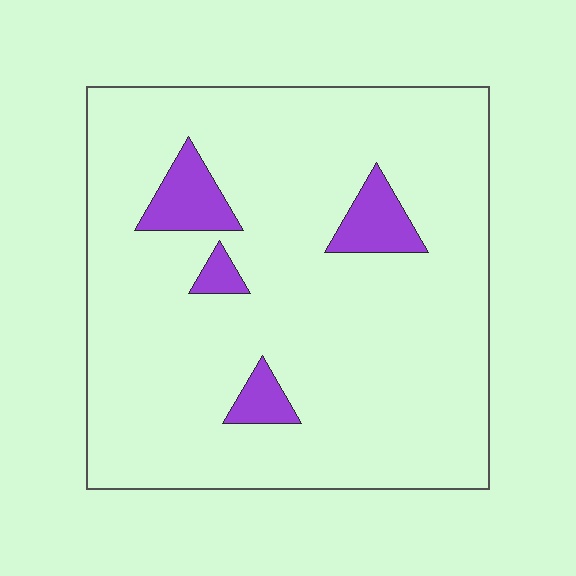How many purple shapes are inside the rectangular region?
4.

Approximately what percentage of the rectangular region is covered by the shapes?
Approximately 10%.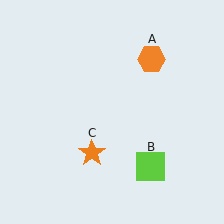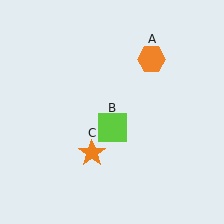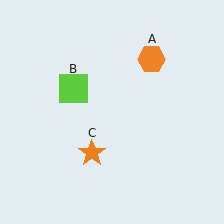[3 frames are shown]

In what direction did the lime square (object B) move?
The lime square (object B) moved up and to the left.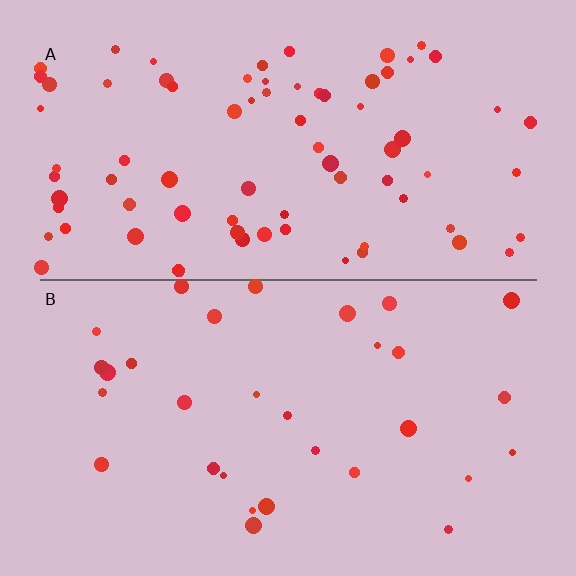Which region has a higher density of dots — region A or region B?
A (the top).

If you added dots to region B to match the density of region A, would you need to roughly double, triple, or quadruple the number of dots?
Approximately double.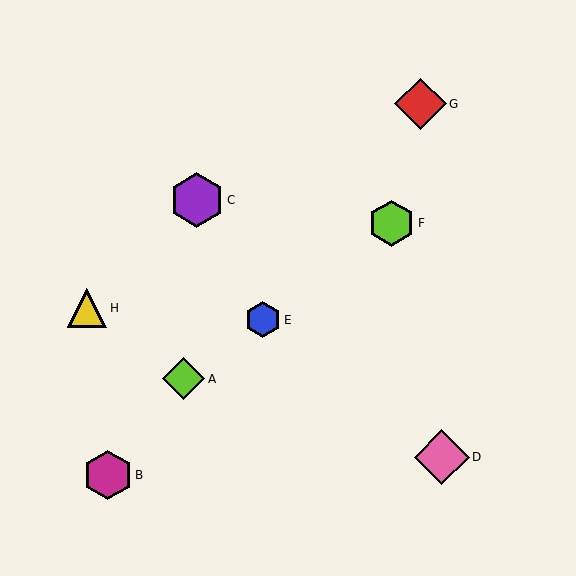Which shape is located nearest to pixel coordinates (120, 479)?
The magenta hexagon (labeled B) at (108, 475) is nearest to that location.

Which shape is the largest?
The purple hexagon (labeled C) is the largest.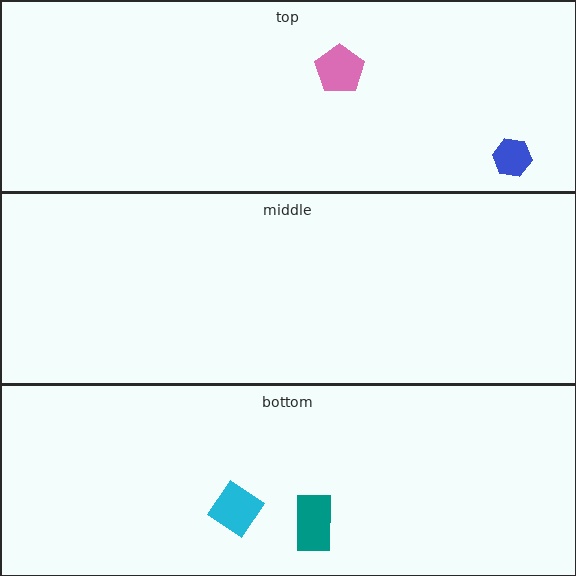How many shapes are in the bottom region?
2.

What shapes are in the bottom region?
The teal rectangle, the cyan diamond.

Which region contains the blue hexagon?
The top region.